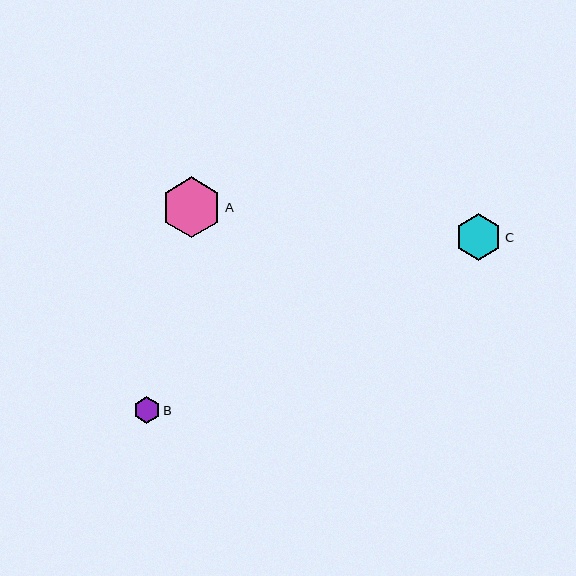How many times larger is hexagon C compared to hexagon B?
Hexagon C is approximately 1.7 times the size of hexagon B.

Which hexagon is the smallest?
Hexagon B is the smallest with a size of approximately 27 pixels.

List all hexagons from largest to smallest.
From largest to smallest: A, C, B.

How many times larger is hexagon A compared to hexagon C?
Hexagon A is approximately 1.3 times the size of hexagon C.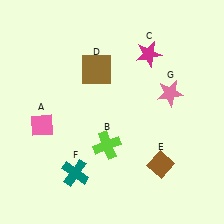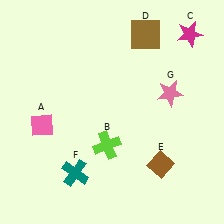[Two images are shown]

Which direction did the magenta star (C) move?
The magenta star (C) moved right.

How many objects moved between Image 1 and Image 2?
2 objects moved between the two images.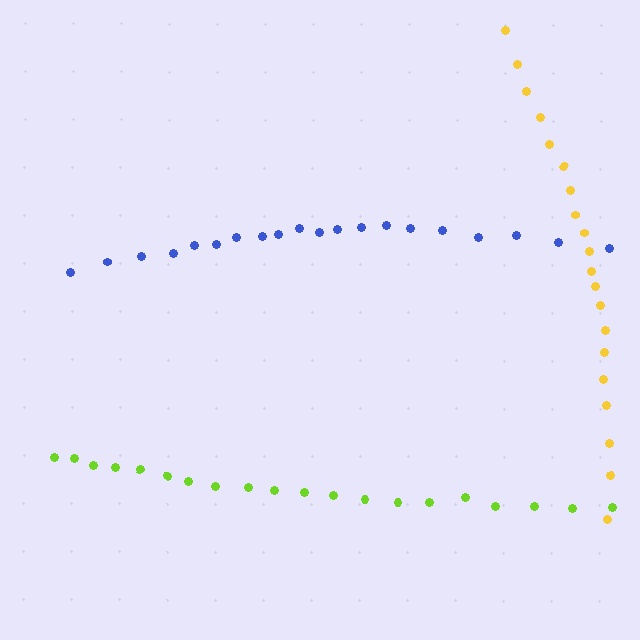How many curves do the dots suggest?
There are 3 distinct paths.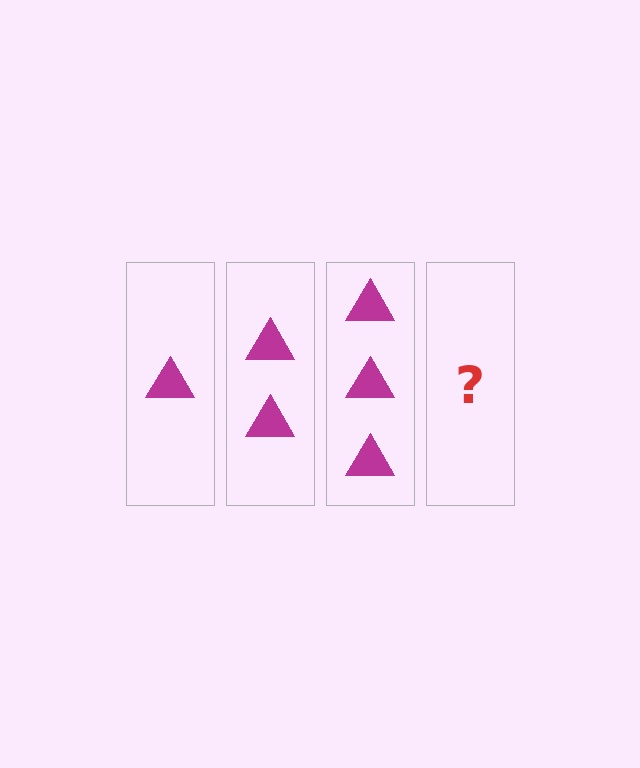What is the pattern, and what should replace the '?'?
The pattern is that each step adds one more triangle. The '?' should be 4 triangles.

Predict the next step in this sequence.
The next step is 4 triangles.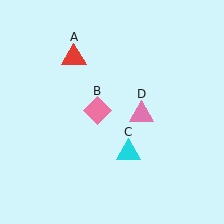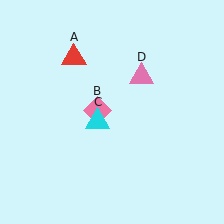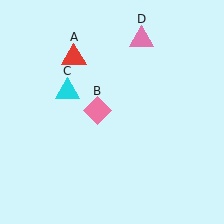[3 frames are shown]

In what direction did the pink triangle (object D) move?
The pink triangle (object D) moved up.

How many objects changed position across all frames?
2 objects changed position: cyan triangle (object C), pink triangle (object D).